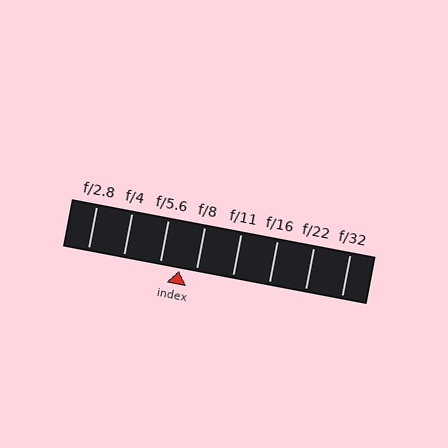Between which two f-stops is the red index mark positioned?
The index mark is between f/5.6 and f/8.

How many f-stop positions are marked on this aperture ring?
There are 8 f-stop positions marked.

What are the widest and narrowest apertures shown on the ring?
The widest aperture shown is f/2.8 and the narrowest is f/32.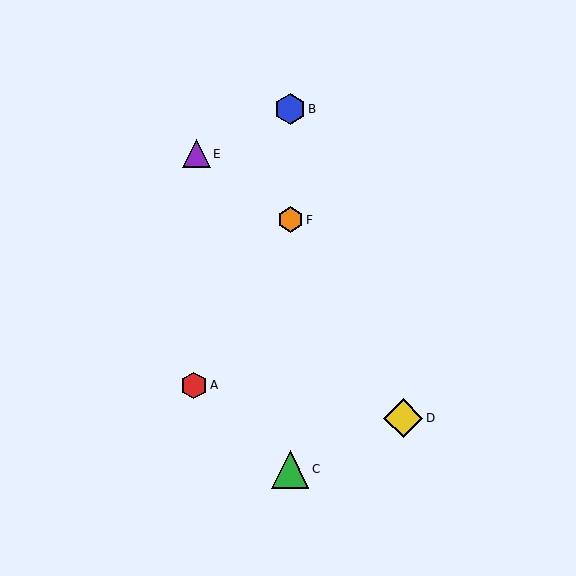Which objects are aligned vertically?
Objects B, C, F are aligned vertically.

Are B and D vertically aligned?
No, B is at x≈290 and D is at x≈403.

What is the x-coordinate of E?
Object E is at x≈197.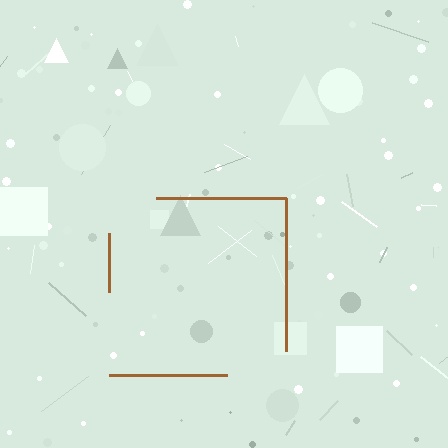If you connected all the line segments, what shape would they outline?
They would outline a square.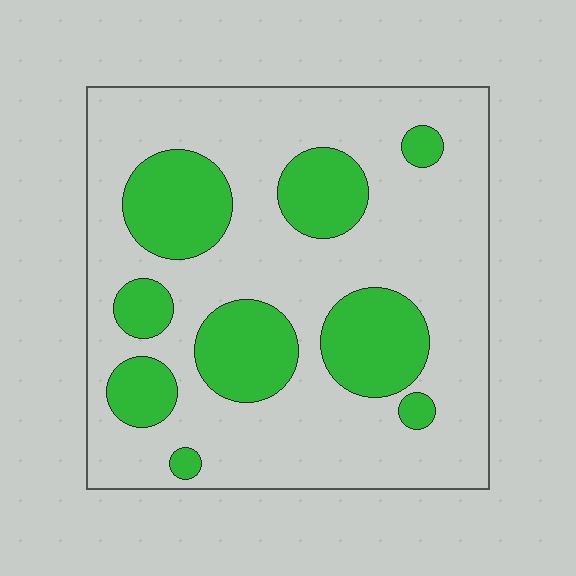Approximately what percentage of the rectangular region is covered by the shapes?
Approximately 25%.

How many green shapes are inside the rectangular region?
9.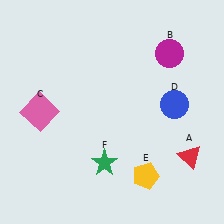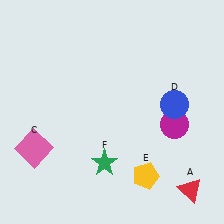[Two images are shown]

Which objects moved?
The objects that moved are: the red triangle (A), the magenta circle (B), the pink square (C).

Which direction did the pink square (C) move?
The pink square (C) moved down.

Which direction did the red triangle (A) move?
The red triangle (A) moved down.